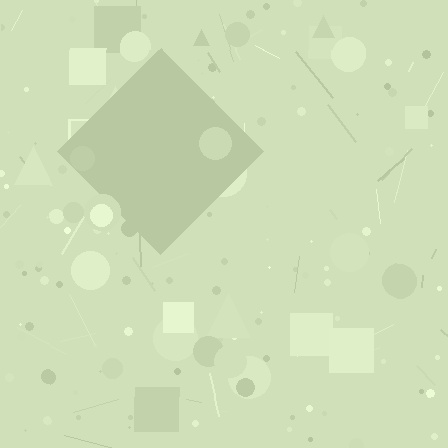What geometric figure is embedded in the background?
A diamond is embedded in the background.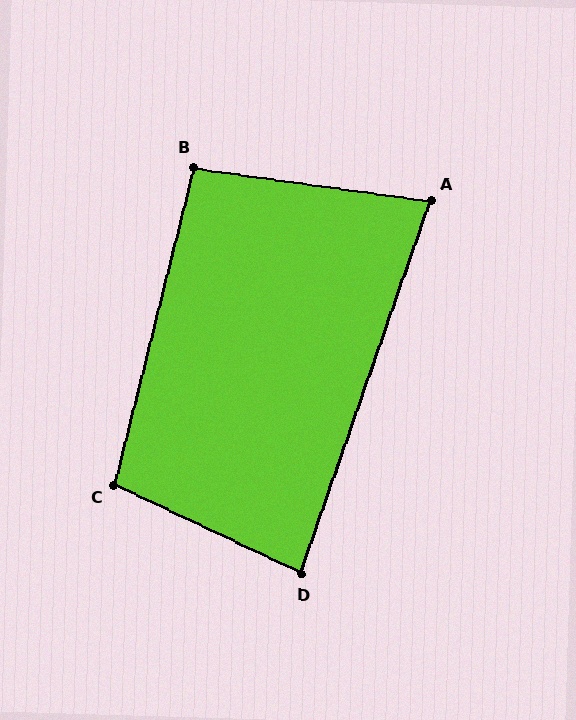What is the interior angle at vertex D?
Approximately 84 degrees (acute).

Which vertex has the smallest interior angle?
A, at approximately 79 degrees.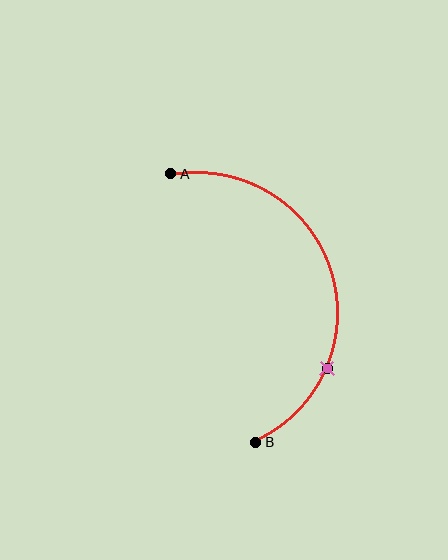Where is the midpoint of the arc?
The arc midpoint is the point on the curve farthest from the straight line joining A and B. It sits to the right of that line.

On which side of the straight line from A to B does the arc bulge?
The arc bulges to the right of the straight line connecting A and B.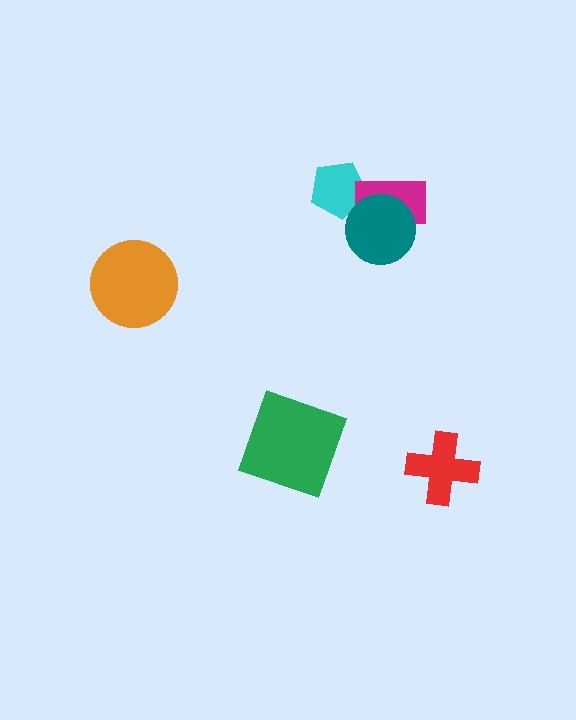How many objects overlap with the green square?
0 objects overlap with the green square.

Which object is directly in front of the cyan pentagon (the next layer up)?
The magenta rectangle is directly in front of the cyan pentagon.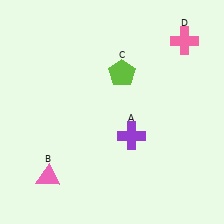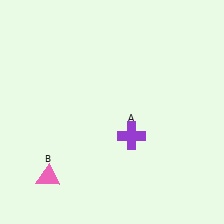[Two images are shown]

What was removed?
The pink cross (D), the lime pentagon (C) were removed in Image 2.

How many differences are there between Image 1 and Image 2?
There are 2 differences between the two images.